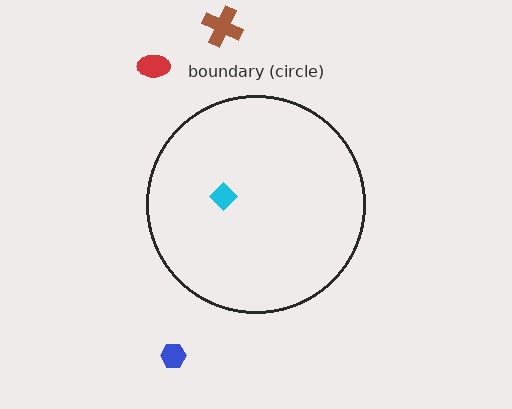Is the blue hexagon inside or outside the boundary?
Outside.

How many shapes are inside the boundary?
1 inside, 3 outside.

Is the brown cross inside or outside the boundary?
Outside.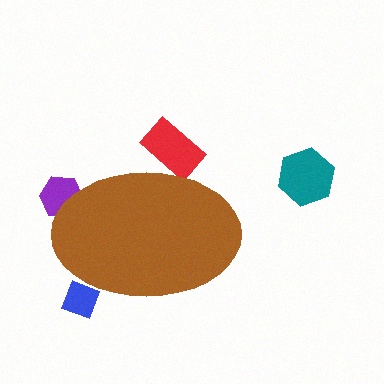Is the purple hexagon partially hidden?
Yes, the purple hexagon is partially hidden behind the brown ellipse.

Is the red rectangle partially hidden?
Yes, the red rectangle is partially hidden behind the brown ellipse.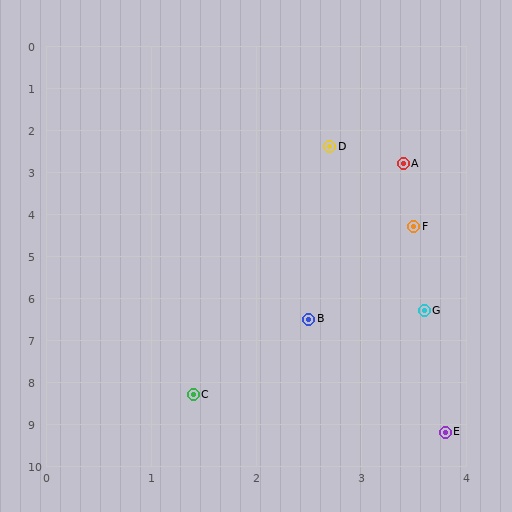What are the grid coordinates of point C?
Point C is at approximately (1.4, 8.3).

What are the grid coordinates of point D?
Point D is at approximately (2.7, 2.4).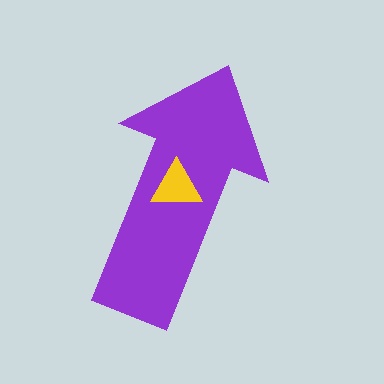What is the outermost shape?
The purple arrow.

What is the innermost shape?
The yellow triangle.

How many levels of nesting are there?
2.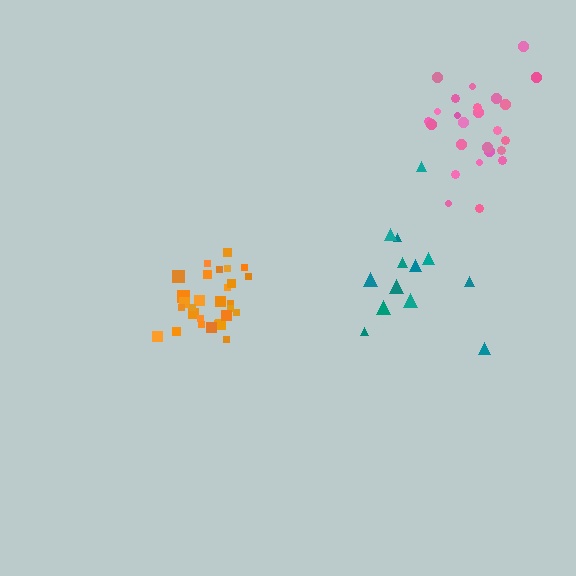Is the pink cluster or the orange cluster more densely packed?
Orange.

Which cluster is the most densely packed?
Orange.